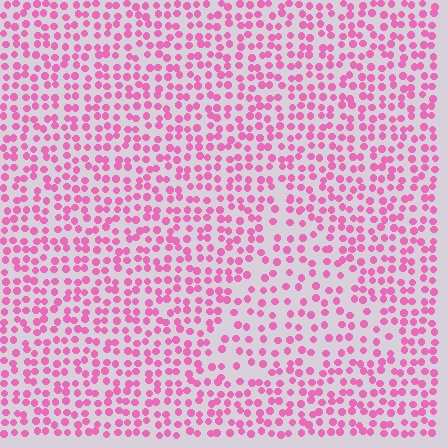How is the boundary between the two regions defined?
The boundary is defined by a change in element density (approximately 1.6x ratio). All elements are the same color, size, and shape.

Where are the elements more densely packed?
The elements are more densely packed outside the triangle boundary.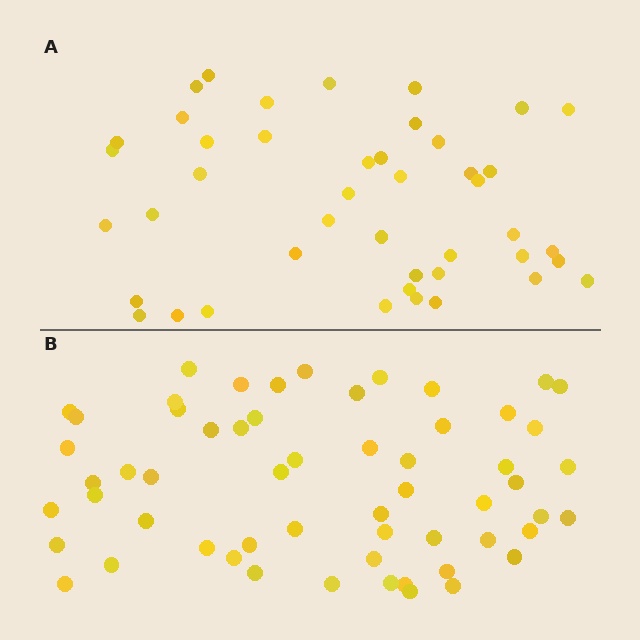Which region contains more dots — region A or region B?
Region B (the bottom region) has more dots.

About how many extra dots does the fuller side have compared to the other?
Region B has approximately 15 more dots than region A.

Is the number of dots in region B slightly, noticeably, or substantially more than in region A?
Region B has noticeably more, but not dramatically so. The ratio is roughly 1.3 to 1.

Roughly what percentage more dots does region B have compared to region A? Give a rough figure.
About 30% more.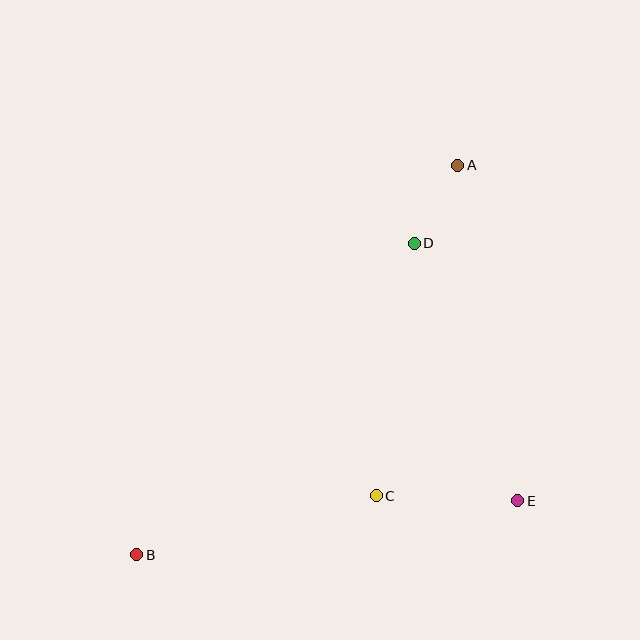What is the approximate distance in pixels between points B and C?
The distance between B and C is approximately 246 pixels.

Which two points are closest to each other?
Points A and D are closest to each other.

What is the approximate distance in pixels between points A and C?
The distance between A and C is approximately 341 pixels.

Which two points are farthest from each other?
Points A and B are farthest from each other.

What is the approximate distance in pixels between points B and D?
The distance between B and D is approximately 417 pixels.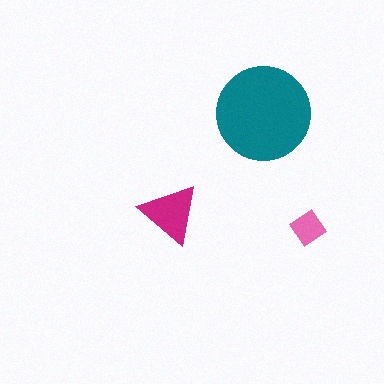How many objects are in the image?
There are 3 objects in the image.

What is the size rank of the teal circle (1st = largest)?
1st.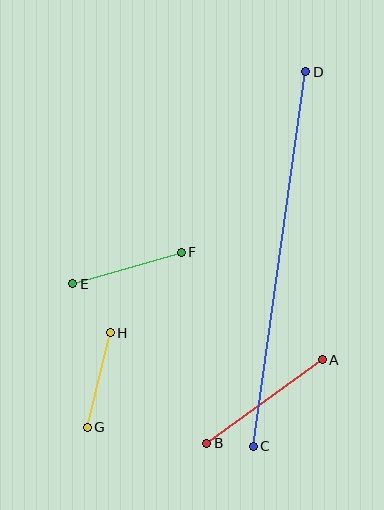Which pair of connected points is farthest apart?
Points C and D are farthest apart.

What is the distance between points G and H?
The distance is approximately 97 pixels.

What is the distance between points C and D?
The distance is approximately 378 pixels.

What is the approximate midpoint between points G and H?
The midpoint is at approximately (99, 380) pixels.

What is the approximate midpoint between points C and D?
The midpoint is at approximately (279, 259) pixels.